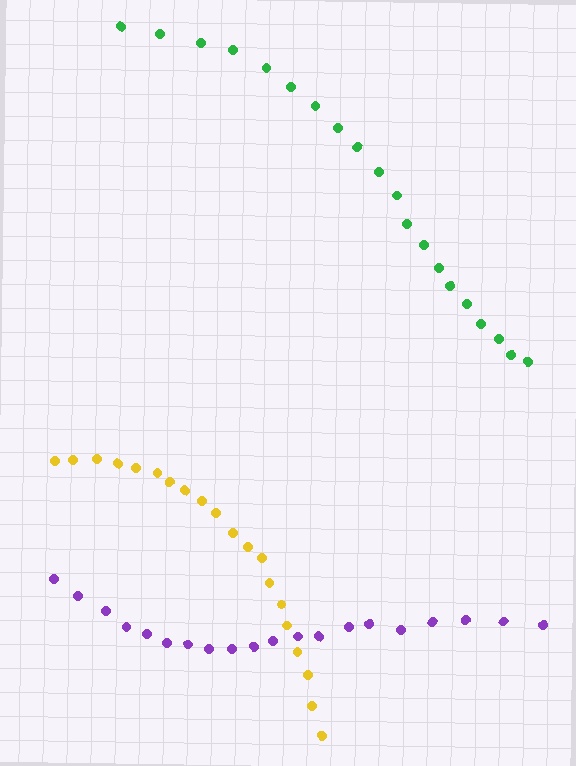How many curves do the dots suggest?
There are 3 distinct paths.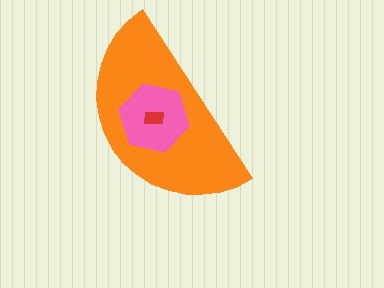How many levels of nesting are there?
3.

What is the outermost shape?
The orange semicircle.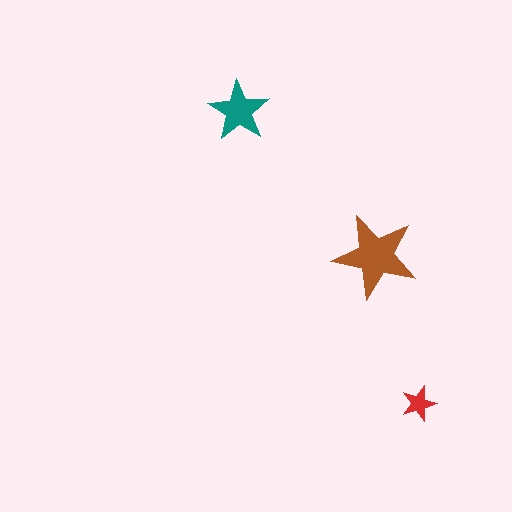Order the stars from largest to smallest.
the brown one, the teal one, the red one.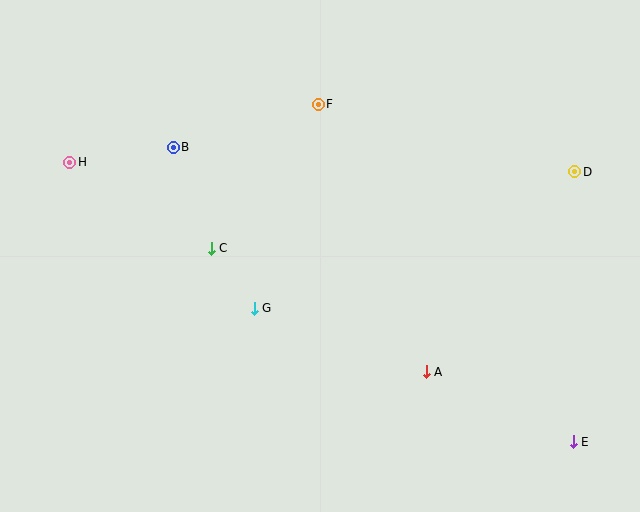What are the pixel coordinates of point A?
Point A is at (426, 372).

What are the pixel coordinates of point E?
Point E is at (573, 442).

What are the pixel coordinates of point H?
Point H is at (70, 162).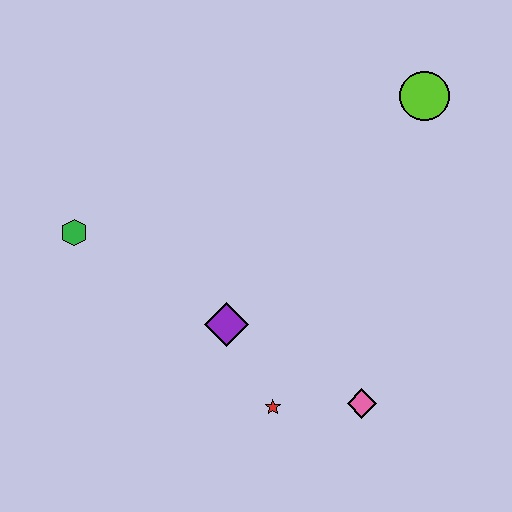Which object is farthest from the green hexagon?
The lime circle is farthest from the green hexagon.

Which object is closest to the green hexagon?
The purple diamond is closest to the green hexagon.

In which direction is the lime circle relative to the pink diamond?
The lime circle is above the pink diamond.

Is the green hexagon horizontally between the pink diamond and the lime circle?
No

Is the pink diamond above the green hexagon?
No